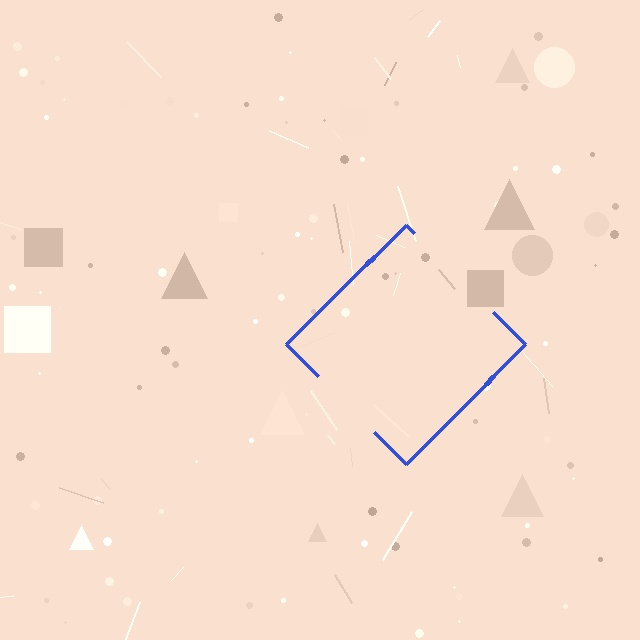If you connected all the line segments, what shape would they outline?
They would outline a diamond.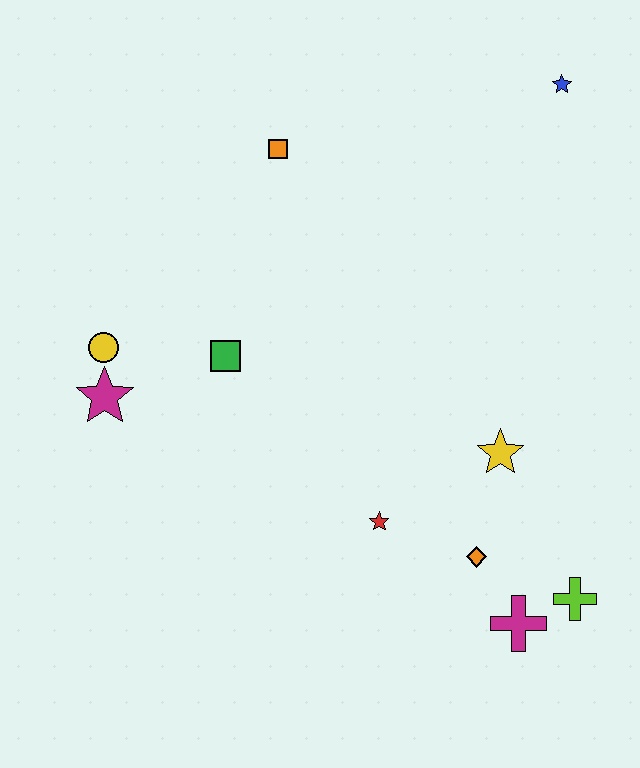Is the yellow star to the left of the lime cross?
Yes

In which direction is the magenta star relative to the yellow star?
The magenta star is to the left of the yellow star.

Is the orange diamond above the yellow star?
No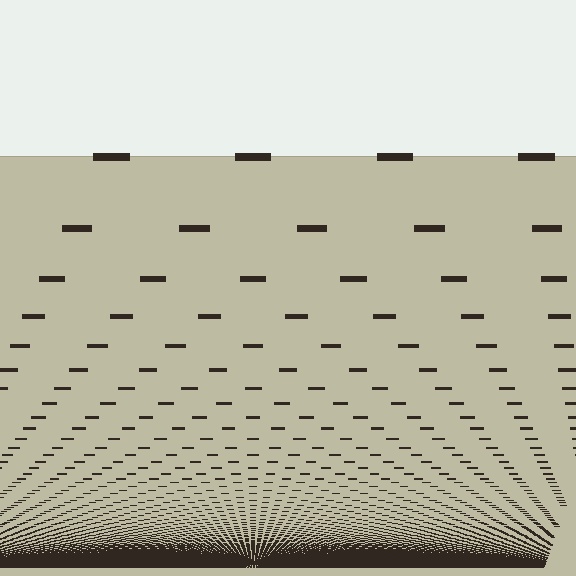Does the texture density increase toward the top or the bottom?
Density increases toward the bottom.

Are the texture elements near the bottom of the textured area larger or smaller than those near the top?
Smaller. The gradient is inverted — elements near the bottom are smaller and denser.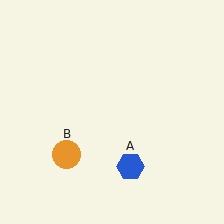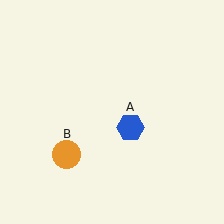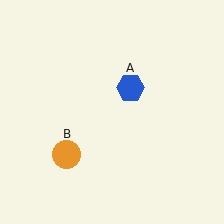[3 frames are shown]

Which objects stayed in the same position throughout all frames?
Orange circle (object B) remained stationary.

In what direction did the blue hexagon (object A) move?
The blue hexagon (object A) moved up.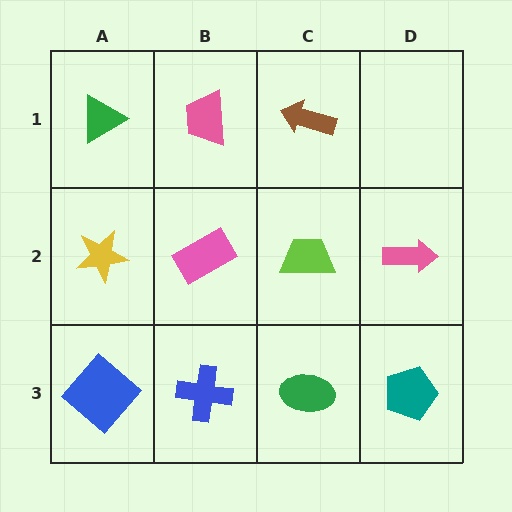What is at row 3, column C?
A green ellipse.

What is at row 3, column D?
A teal pentagon.